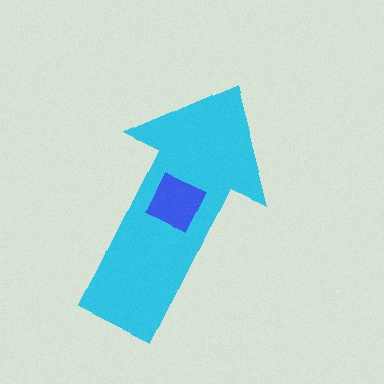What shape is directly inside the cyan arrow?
The blue diamond.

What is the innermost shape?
The blue diamond.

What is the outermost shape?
The cyan arrow.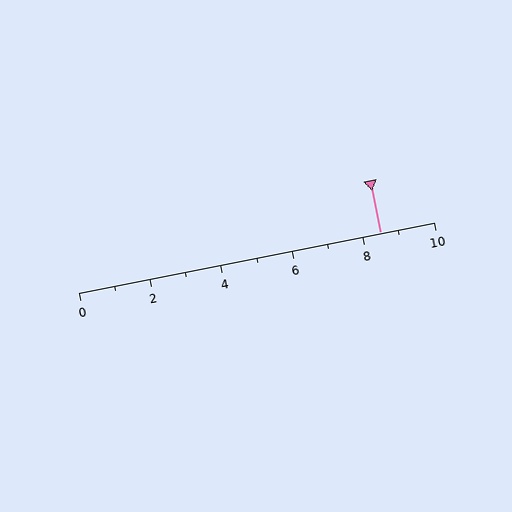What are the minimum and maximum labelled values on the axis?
The axis runs from 0 to 10.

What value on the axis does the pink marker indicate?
The marker indicates approximately 8.5.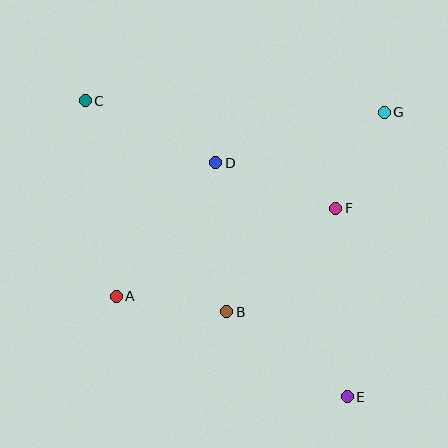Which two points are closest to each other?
Points F and G are closest to each other.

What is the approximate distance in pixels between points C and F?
The distance between C and F is approximately 273 pixels.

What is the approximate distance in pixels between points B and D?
The distance between B and D is approximately 149 pixels.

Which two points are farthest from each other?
Points C and E are farthest from each other.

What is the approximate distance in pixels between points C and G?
The distance between C and G is approximately 299 pixels.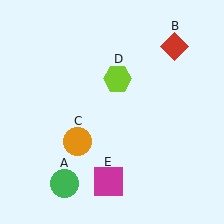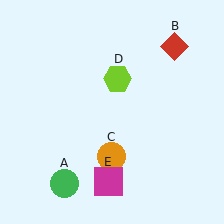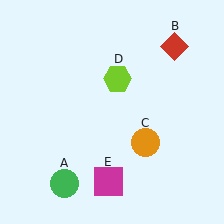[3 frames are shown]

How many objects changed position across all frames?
1 object changed position: orange circle (object C).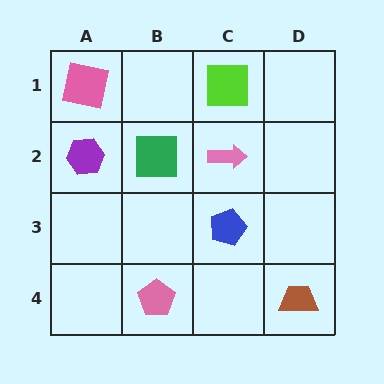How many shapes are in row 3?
1 shape.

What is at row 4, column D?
A brown trapezoid.